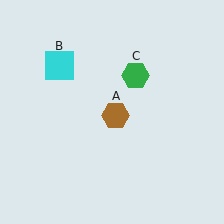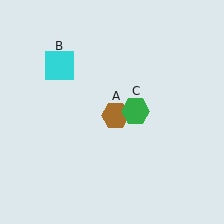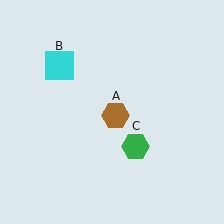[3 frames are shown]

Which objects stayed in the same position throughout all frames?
Brown hexagon (object A) and cyan square (object B) remained stationary.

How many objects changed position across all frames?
1 object changed position: green hexagon (object C).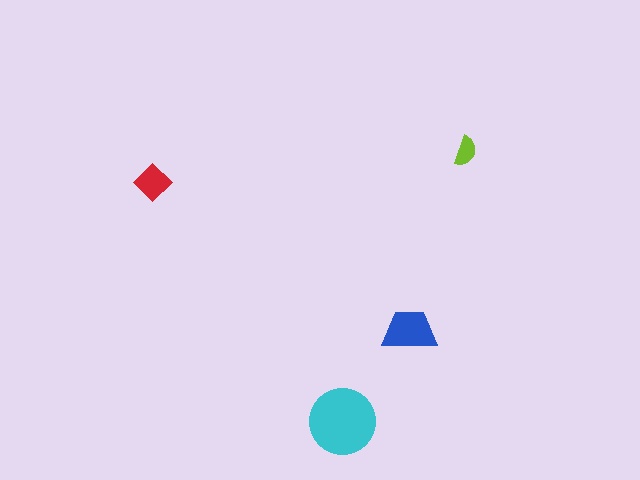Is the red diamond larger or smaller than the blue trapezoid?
Smaller.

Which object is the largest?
The cyan circle.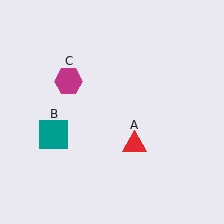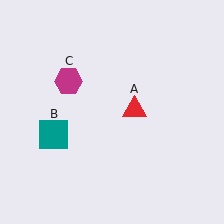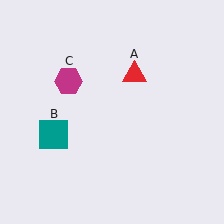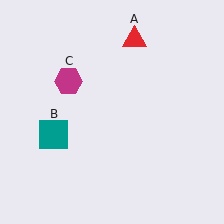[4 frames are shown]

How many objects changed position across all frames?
1 object changed position: red triangle (object A).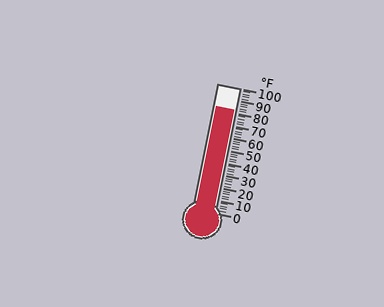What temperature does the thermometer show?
The thermometer shows approximately 82°F.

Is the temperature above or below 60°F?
The temperature is above 60°F.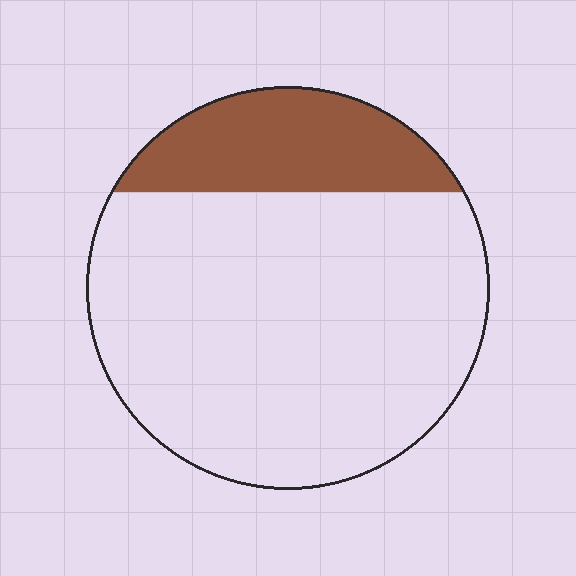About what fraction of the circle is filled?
About one fifth (1/5).